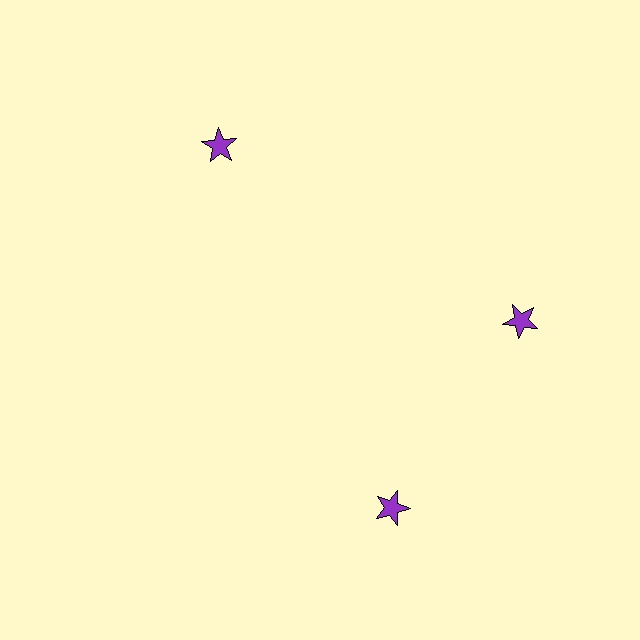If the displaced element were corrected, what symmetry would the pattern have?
It would have 3-fold rotational symmetry — the pattern would map onto itself every 120 degrees.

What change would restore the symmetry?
The symmetry would be restored by rotating it back into even spacing with its neighbors so that all 3 stars sit at equal angles and equal distance from the center.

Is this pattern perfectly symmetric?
No. The 3 purple stars are arranged in a ring, but one element near the 7 o'clock position is rotated out of alignment along the ring, breaking the 3-fold rotational symmetry.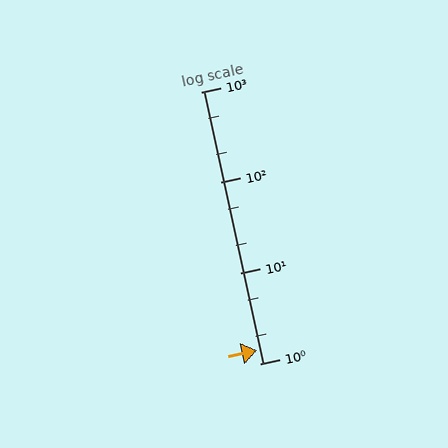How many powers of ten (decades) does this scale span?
The scale spans 3 decades, from 1 to 1000.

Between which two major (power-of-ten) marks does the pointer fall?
The pointer is between 1 and 10.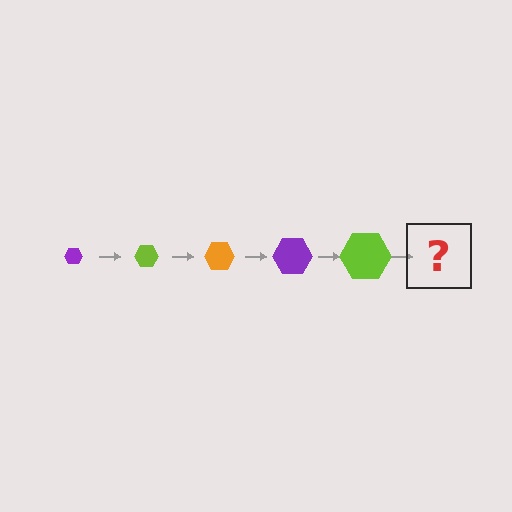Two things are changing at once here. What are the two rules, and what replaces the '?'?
The two rules are that the hexagon grows larger each step and the color cycles through purple, lime, and orange. The '?' should be an orange hexagon, larger than the previous one.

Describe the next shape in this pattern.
It should be an orange hexagon, larger than the previous one.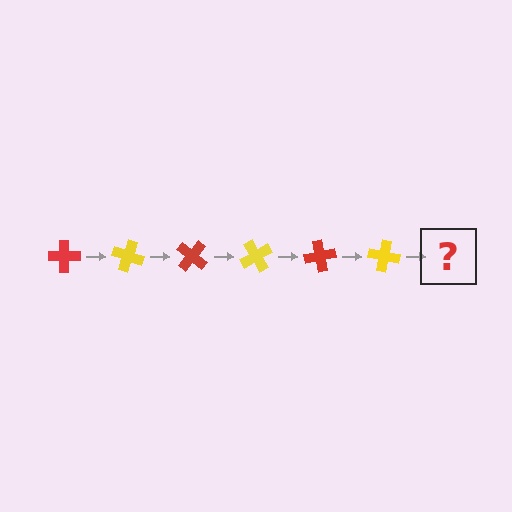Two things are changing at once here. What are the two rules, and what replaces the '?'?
The two rules are that it rotates 20 degrees each step and the color cycles through red and yellow. The '?' should be a red cross, rotated 120 degrees from the start.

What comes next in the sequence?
The next element should be a red cross, rotated 120 degrees from the start.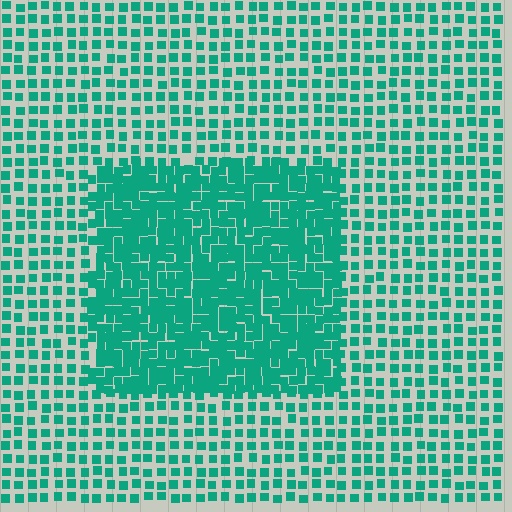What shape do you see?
I see a rectangle.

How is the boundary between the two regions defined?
The boundary is defined by a change in element density (approximately 2.2x ratio). All elements are the same color, size, and shape.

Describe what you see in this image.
The image contains small teal elements arranged at two different densities. A rectangle-shaped region is visible where the elements are more densely packed than the surrounding area.